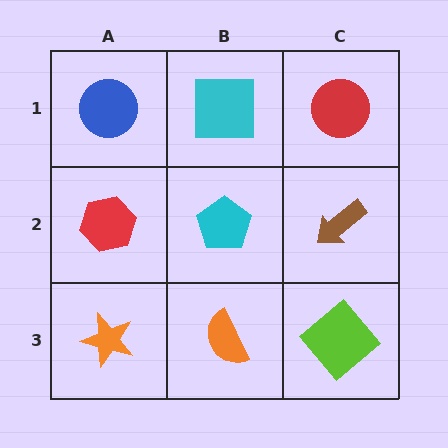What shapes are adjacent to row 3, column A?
A red hexagon (row 2, column A), an orange semicircle (row 3, column B).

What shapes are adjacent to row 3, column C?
A brown arrow (row 2, column C), an orange semicircle (row 3, column B).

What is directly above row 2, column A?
A blue circle.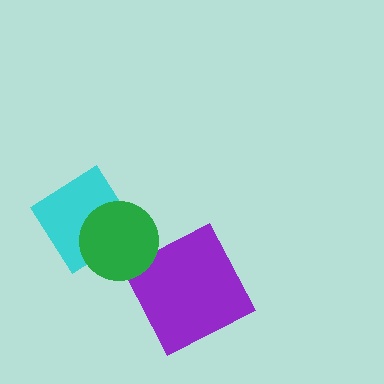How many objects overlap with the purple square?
0 objects overlap with the purple square.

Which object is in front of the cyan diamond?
The green circle is in front of the cyan diamond.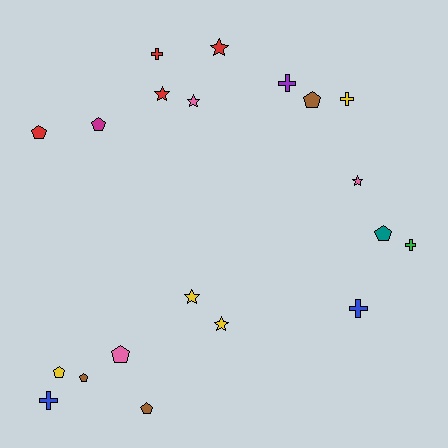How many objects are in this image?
There are 20 objects.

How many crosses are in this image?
There are 6 crosses.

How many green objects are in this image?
There is 1 green object.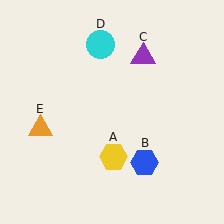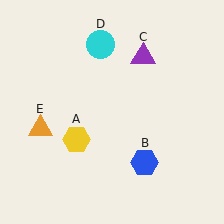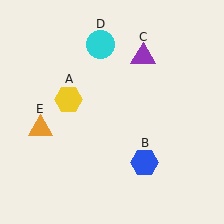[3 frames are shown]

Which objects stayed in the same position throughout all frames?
Blue hexagon (object B) and purple triangle (object C) and cyan circle (object D) and orange triangle (object E) remained stationary.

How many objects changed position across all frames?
1 object changed position: yellow hexagon (object A).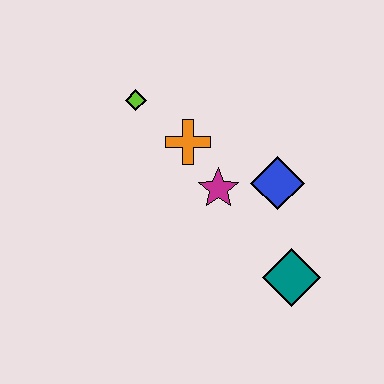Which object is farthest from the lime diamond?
The teal diamond is farthest from the lime diamond.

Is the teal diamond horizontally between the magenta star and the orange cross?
No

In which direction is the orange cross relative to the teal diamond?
The orange cross is above the teal diamond.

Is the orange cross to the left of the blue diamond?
Yes